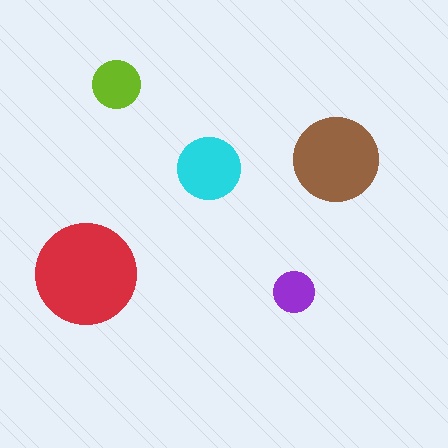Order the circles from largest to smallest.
the red one, the brown one, the cyan one, the lime one, the purple one.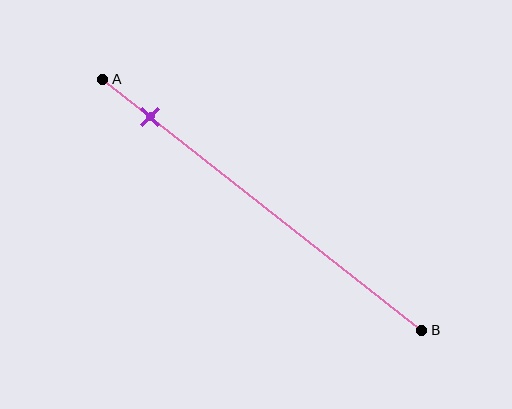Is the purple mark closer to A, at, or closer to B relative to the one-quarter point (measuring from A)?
The purple mark is closer to point A than the one-quarter point of segment AB.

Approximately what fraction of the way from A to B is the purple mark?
The purple mark is approximately 15% of the way from A to B.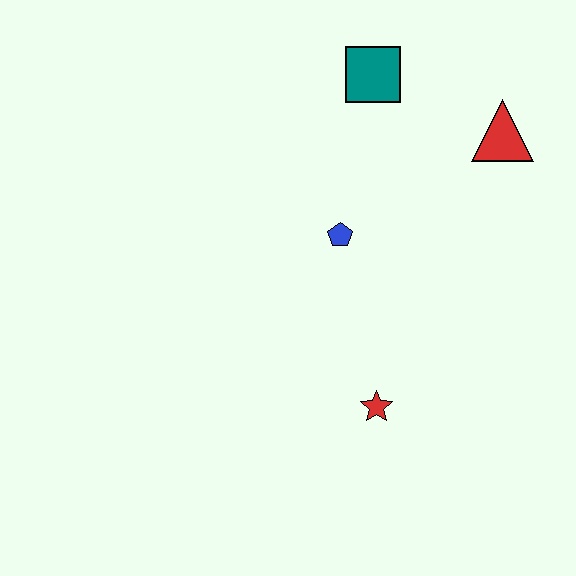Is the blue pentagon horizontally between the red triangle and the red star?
No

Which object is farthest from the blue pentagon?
The red triangle is farthest from the blue pentagon.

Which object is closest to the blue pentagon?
The teal square is closest to the blue pentagon.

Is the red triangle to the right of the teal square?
Yes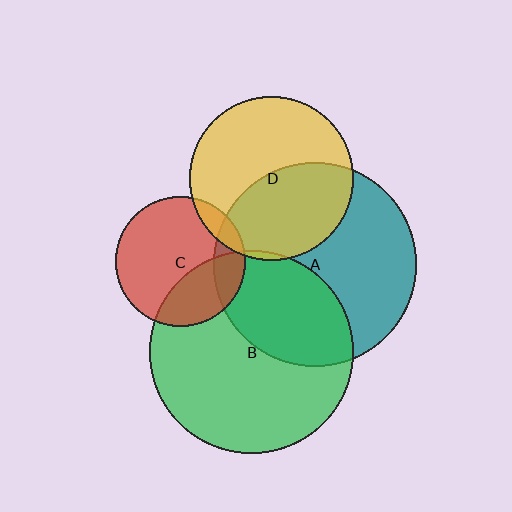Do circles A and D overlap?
Yes.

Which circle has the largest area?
Circle A (teal).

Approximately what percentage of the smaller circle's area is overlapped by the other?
Approximately 45%.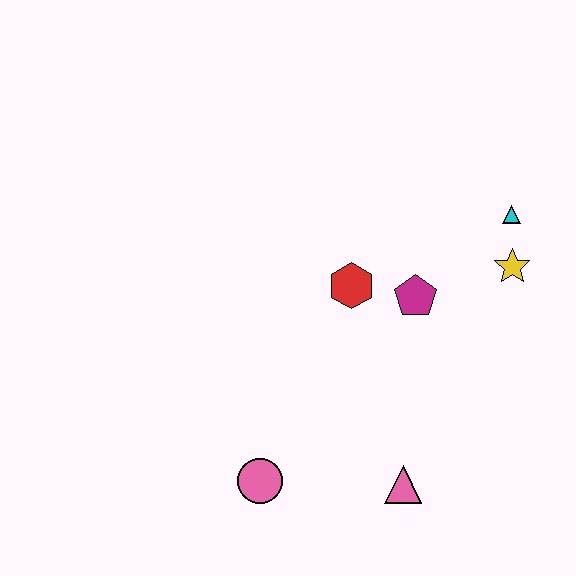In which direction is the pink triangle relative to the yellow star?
The pink triangle is below the yellow star.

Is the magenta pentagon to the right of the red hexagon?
Yes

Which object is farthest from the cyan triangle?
The pink circle is farthest from the cyan triangle.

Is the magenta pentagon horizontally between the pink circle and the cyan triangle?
Yes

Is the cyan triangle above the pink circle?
Yes